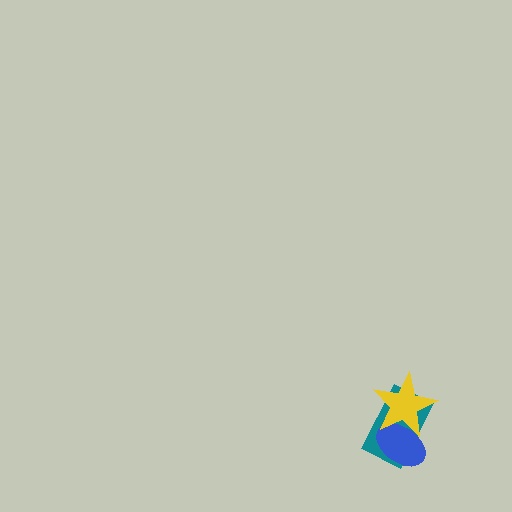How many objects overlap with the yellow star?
2 objects overlap with the yellow star.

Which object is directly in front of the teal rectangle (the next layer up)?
The blue ellipse is directly in front of the teal rectangle.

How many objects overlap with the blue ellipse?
2 objects overlap with the blue ellipse.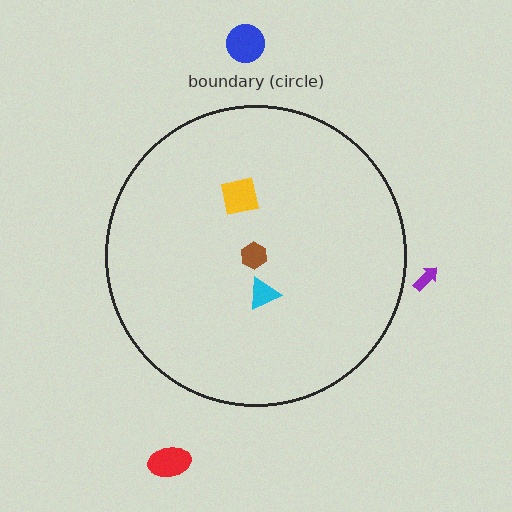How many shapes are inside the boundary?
3 inside, 3 outside.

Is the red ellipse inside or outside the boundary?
Outside.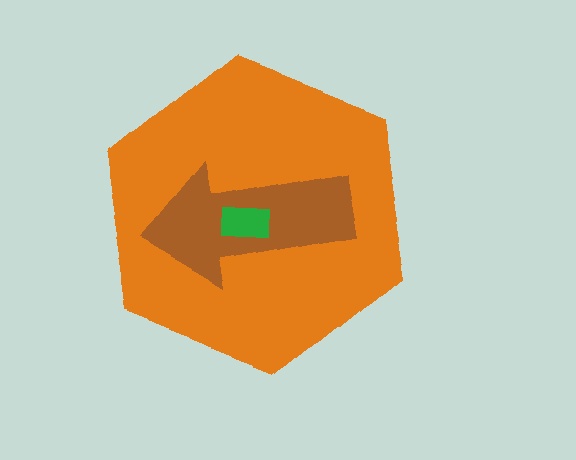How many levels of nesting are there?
3.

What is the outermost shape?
The orange hexagon.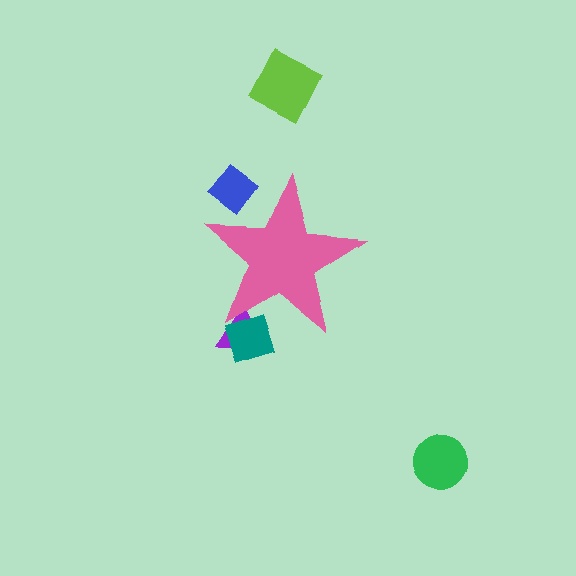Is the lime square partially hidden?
No, the lime square is fully visible.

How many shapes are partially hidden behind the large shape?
3 shapes are partially hidden.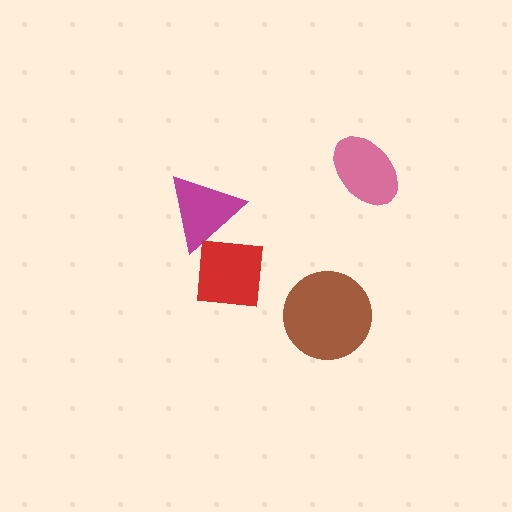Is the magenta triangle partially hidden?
Yes, it is partially covered by another shape.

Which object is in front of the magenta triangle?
The red square is in front of the magenta triangle.